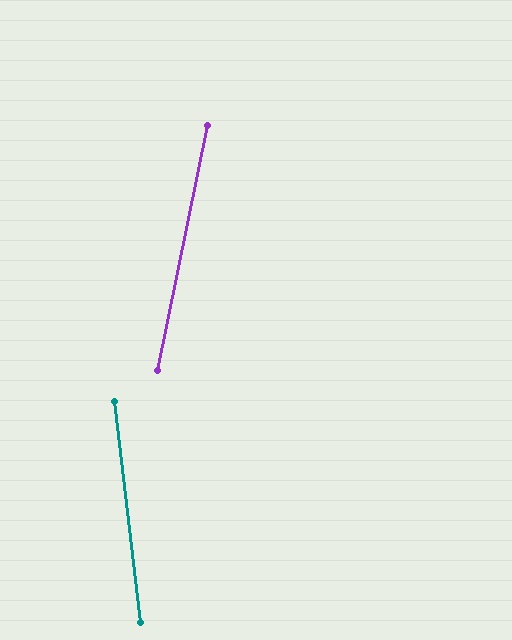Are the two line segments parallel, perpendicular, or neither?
Neither parallel nor perpendicular — they differ by about 18°.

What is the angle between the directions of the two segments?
Approximately 18 degrees.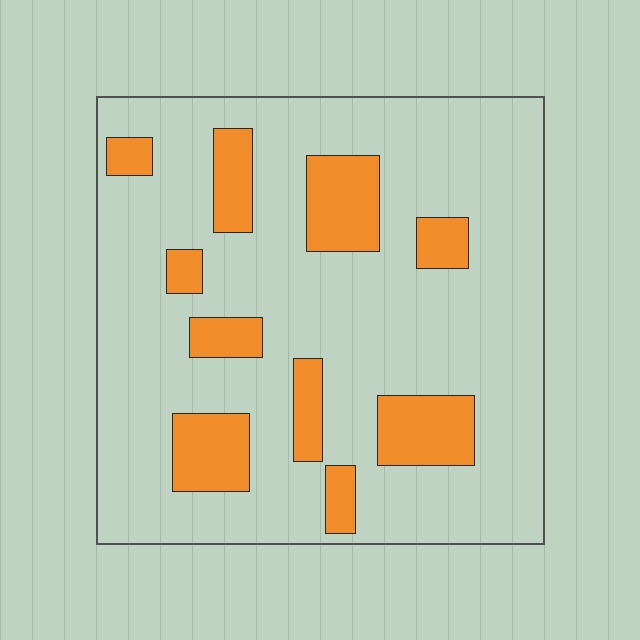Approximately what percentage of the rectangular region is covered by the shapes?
Approximately 20%.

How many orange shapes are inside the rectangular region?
10.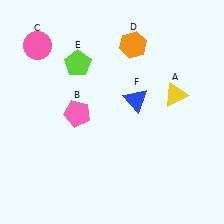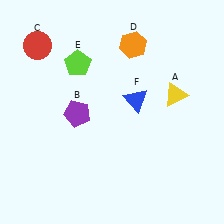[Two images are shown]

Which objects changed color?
B changed from pink to purple. C changed from pink to red.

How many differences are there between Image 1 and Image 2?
There are 2 differences between the two images.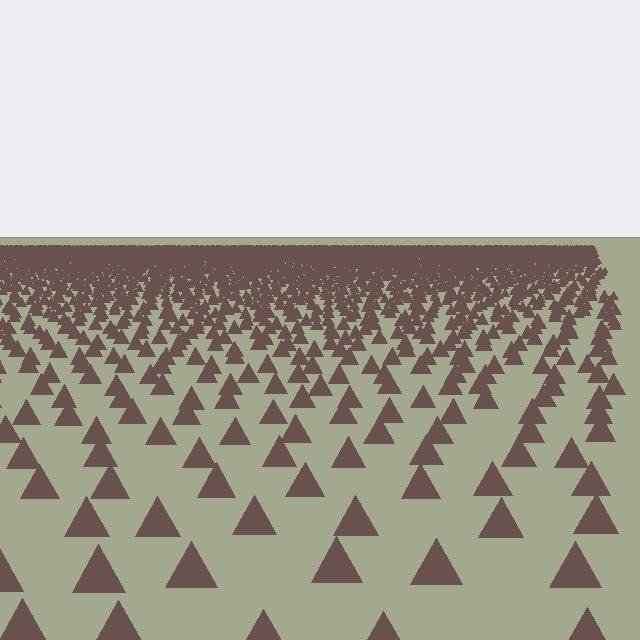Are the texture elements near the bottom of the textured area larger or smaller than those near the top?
Larger. Near the bottom, elements are closer to the viewer and appear at a bigger on-screen size.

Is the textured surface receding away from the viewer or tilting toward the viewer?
The surface is receding away from the viewer. Texture elements get smaller and denser toward the top.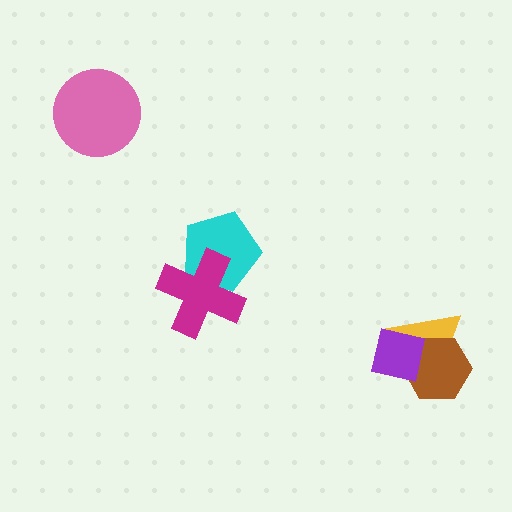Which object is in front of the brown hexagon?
The purple square is in front of the brown hexagon.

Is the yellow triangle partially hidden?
Yes, it is partially covered by another shape.